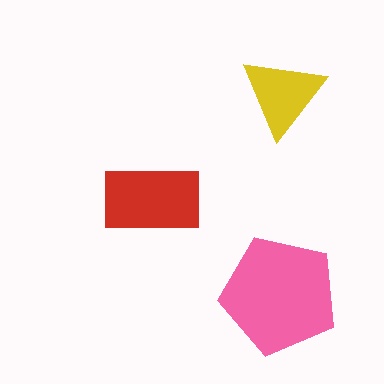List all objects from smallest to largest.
The yellow triangle, the red rectangle, the pink pentagon.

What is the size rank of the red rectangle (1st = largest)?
2nd.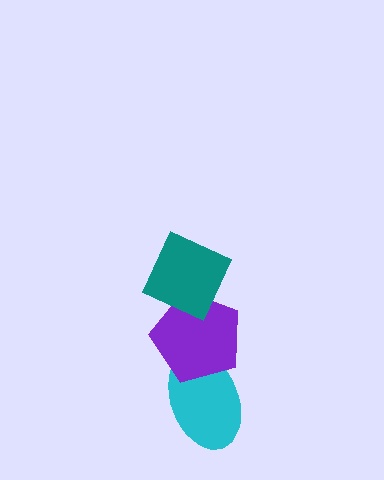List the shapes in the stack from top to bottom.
From top to bottom: the teal diamond, the purple pentagon, the cyan ellipse.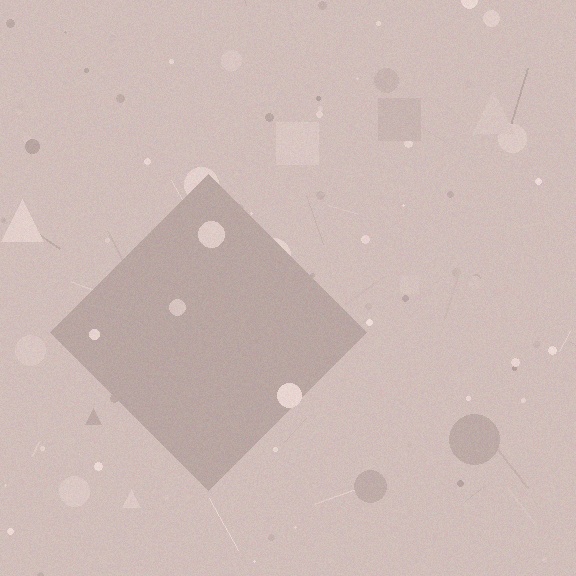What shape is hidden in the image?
A diamond is hidden in the image.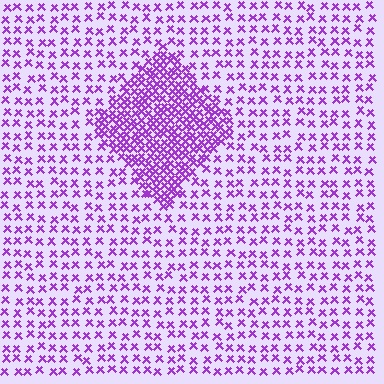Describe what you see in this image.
The image contains small purple elements arranged at two different densities. A diamond-shaped region is visible where the elements are more densely packed than the surrounding area.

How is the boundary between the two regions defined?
The boundary is defined by a change in element density (approximately 2.6x ratio). All elements are the same color, size, and shape.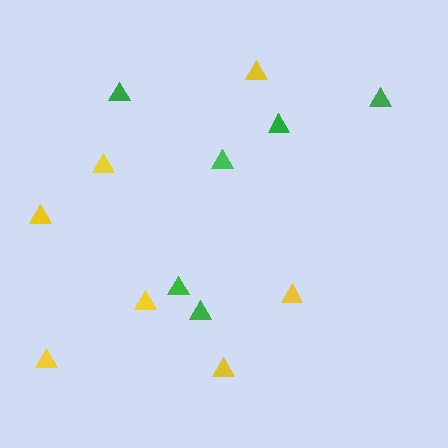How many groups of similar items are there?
There are 2 groups: one group of green triangles (6) and one group of yellow triangles (7).